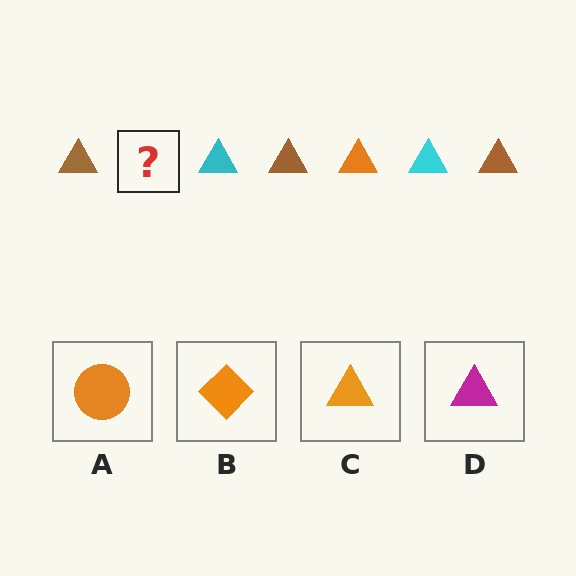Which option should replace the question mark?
Option C.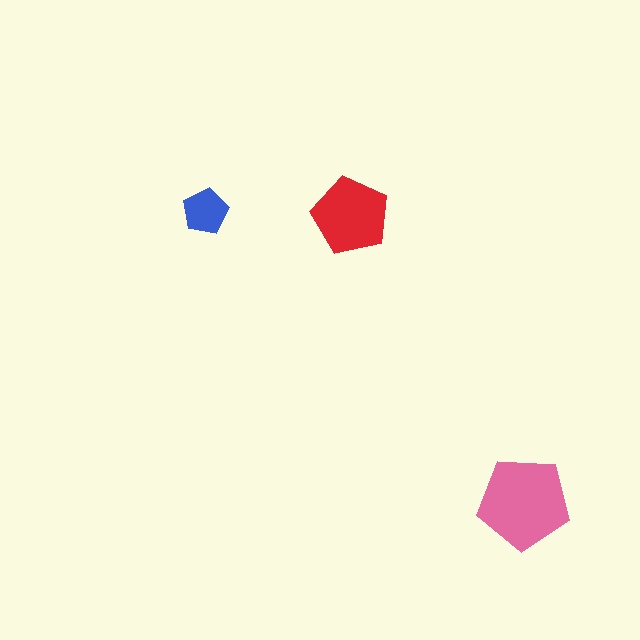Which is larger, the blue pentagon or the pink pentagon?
The pink one.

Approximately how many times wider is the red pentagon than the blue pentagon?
About 1.5 times wider.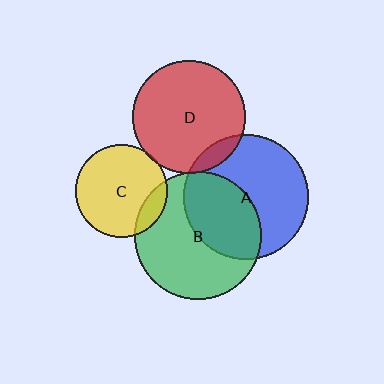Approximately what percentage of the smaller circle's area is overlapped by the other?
Approximately 40%.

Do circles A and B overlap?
Yes.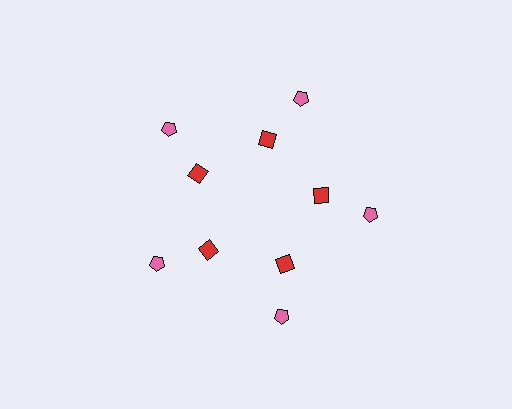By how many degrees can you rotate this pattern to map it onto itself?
The pattern maps onto itself every 72 degrees of rotation.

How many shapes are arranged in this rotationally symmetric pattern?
There are 10 shapes, arranged in 5 groups of 2.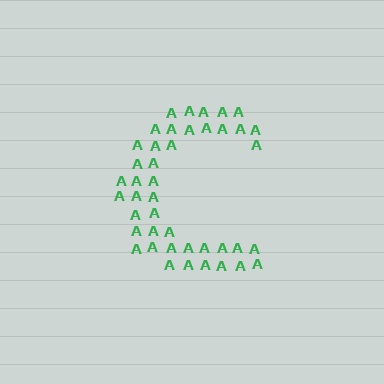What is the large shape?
The large shape is the letter C.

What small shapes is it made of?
It is made of small letter A's.